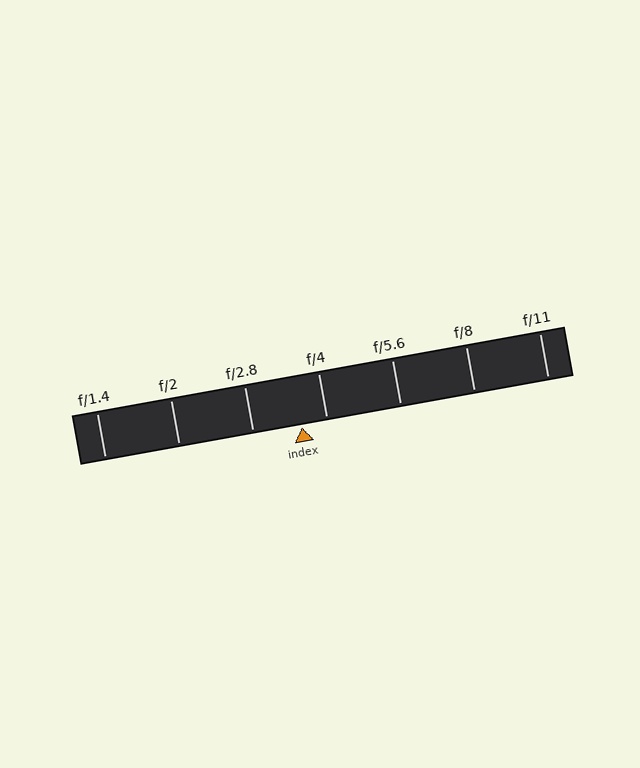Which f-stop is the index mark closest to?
The index mark is closest to f/4.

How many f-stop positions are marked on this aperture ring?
There are 7 f-stop positions marked.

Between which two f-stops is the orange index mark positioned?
The index mark is between f/2.8 and f/4.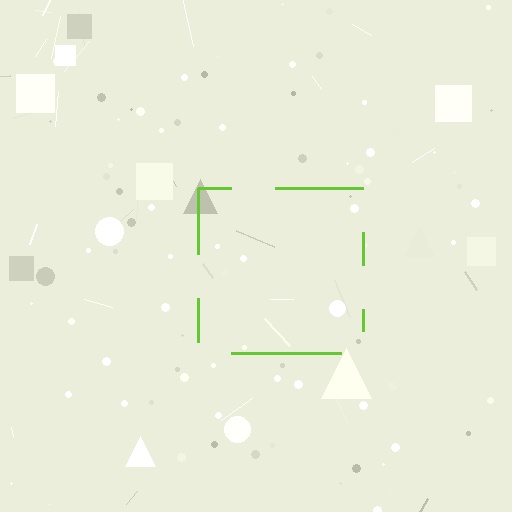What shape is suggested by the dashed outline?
The dashed outline suggests a square.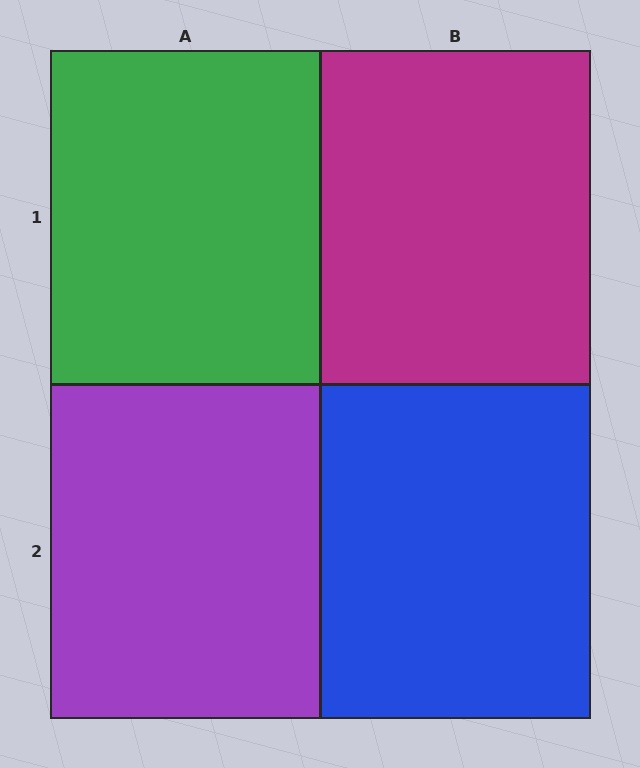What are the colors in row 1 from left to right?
Green, magenta.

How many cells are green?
1 cell is green.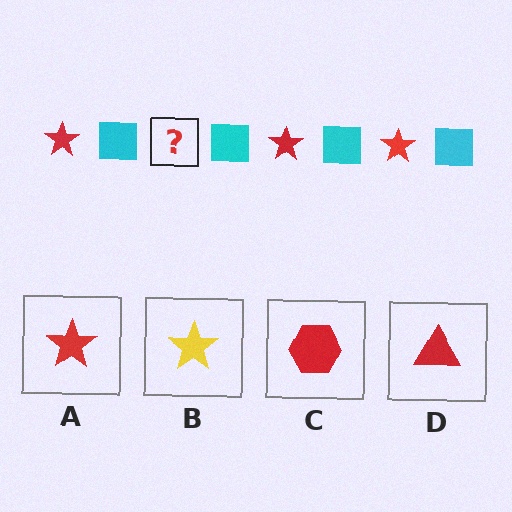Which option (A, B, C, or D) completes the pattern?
A.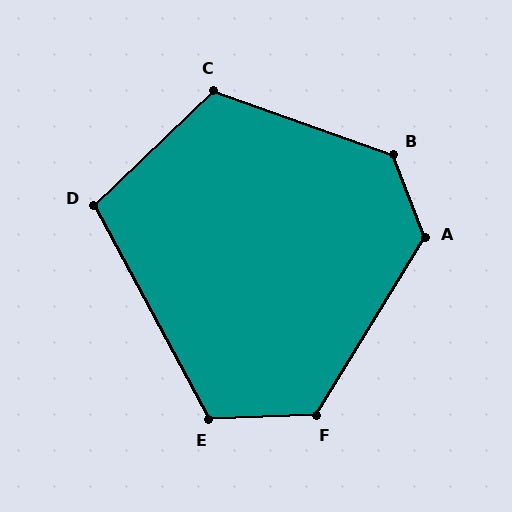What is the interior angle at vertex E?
Approximately 116 degrees (obtuse).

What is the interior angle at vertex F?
Approximately 124 degrees (obtuse).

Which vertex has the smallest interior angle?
D, at approximately 105 degrees.